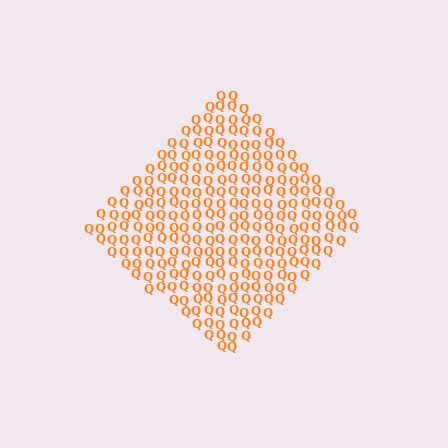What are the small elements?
The small elements are letter Q's.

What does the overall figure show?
The overall figure shows a diamond.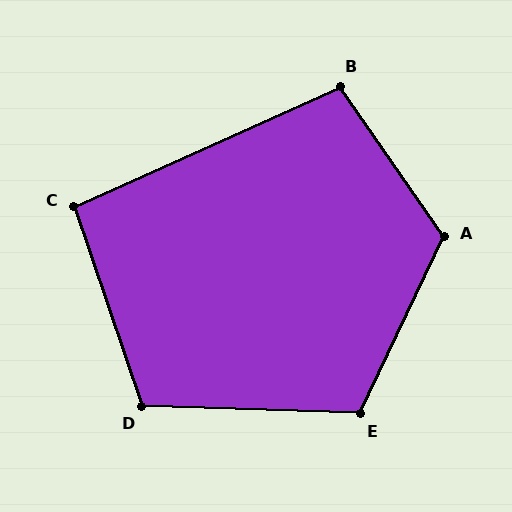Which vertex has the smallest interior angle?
C, at approximately 95 degrees.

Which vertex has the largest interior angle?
A, at approximately 120 degrees.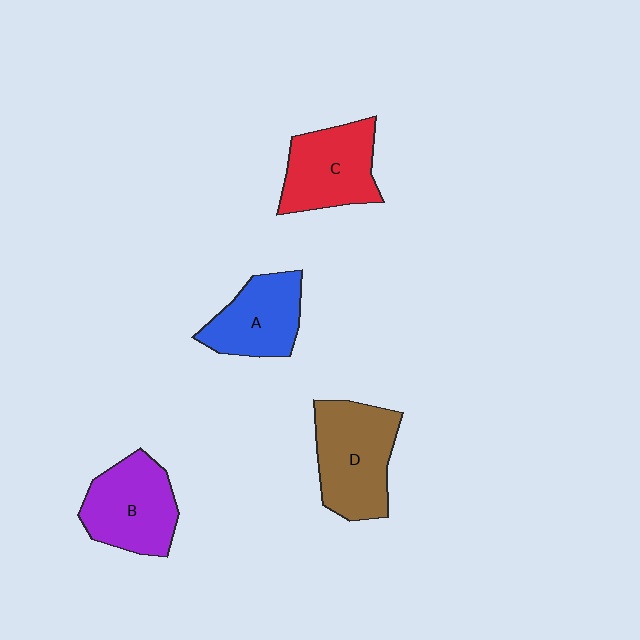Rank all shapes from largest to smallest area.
From largest to smallest: D (brown), B (purple), C (red), A (blue).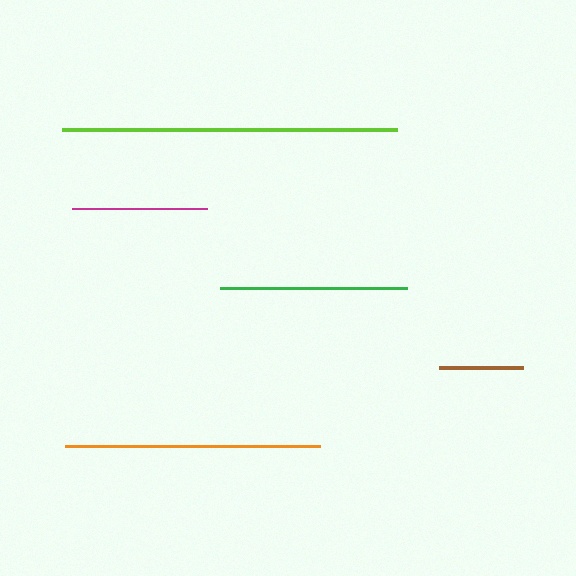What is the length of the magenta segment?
The magenta segment is approximately 135 pixels long.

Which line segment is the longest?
The lime line is the longest at approximately 335 pixels.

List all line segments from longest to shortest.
From longest to shortest: lime, orange, green, magenta, brown.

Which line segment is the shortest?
The brown line is the shortest at approximately 84 pixels.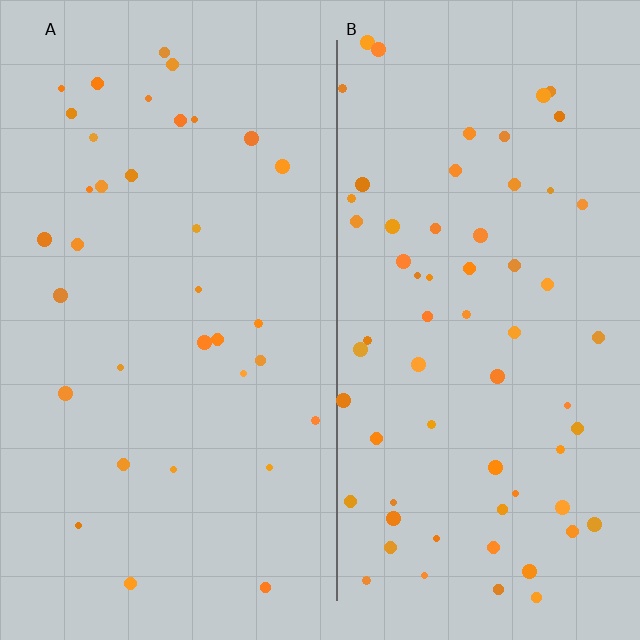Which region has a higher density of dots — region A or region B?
B (the right).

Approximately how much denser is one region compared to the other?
Approximately 1.9× — region B over region A.